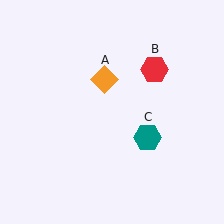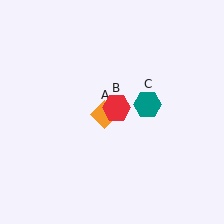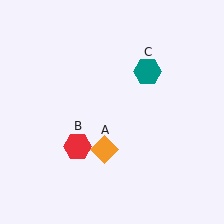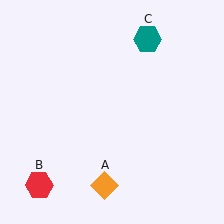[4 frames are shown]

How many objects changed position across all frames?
3 objects changed position: orange diamond (object A), red hexagon (object B), teal hexagon (object C).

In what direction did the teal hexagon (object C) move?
The teal hexagon (object C) moved up.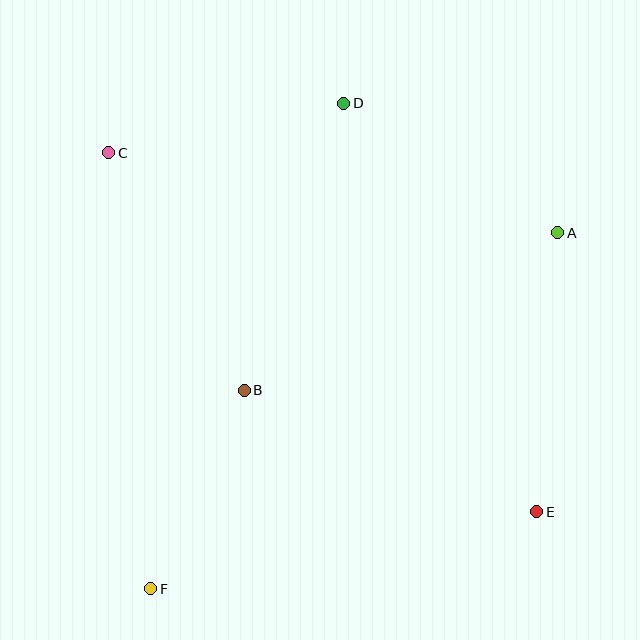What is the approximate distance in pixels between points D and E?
The distance between D and E is approximately 452 pixels.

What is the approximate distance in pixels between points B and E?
The distance between B and E is approximately 316 pixels.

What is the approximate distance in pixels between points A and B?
The distance between A and B is approximately 351 pixels.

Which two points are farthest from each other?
Points C and E are farthest from each other.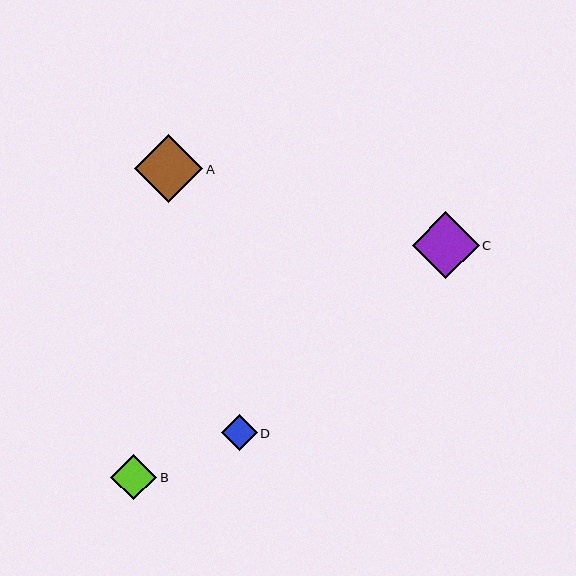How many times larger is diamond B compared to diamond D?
Diamond B is approximately 1.3 times the size of diamond D.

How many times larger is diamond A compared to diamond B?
Diamond A is approximately 1.5 times the size of diamond B.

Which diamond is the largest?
Diamond A is the largest with a size of approximately 68 pixels.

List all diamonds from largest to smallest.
From largest to smallest: A, C, B, D.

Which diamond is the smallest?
Diamond D is the smallest with a size of approximately 36 pixels.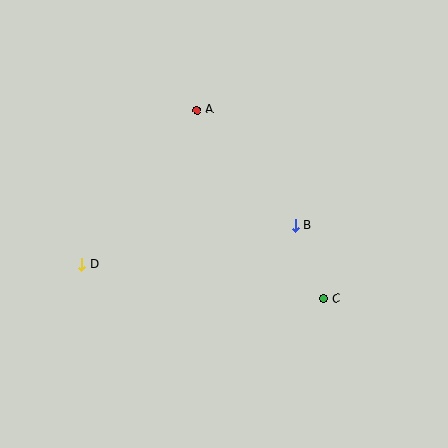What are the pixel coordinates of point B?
Point B is at (295, 226).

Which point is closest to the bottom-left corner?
Point D is closest to the bottom-left corner.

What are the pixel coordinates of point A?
Point A is at (197, 110).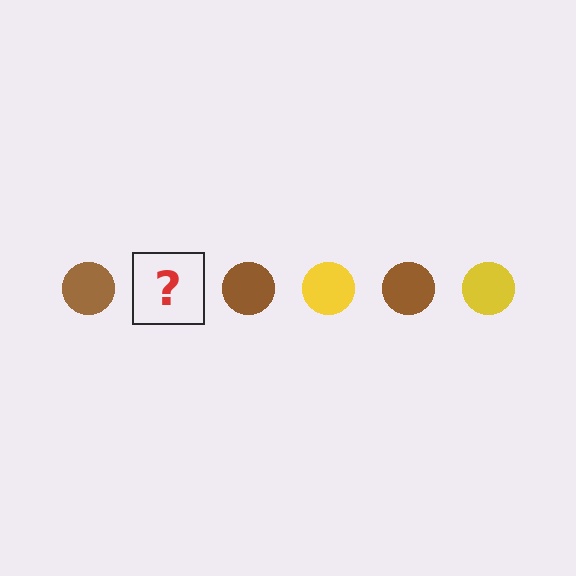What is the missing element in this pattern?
The missing element is a yellow circle.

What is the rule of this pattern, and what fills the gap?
The rule is that the pattern cycles through brown, yellow circles. The gap should be filled with a yellow circle.